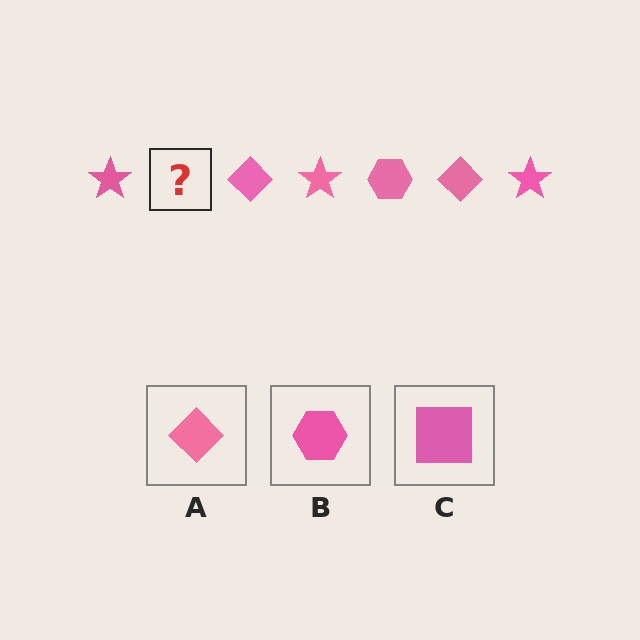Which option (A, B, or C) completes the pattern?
B.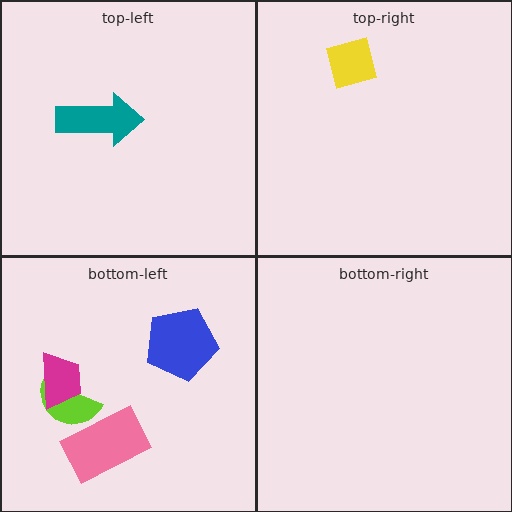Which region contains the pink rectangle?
The bottom-left region.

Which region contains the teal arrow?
The top-left region.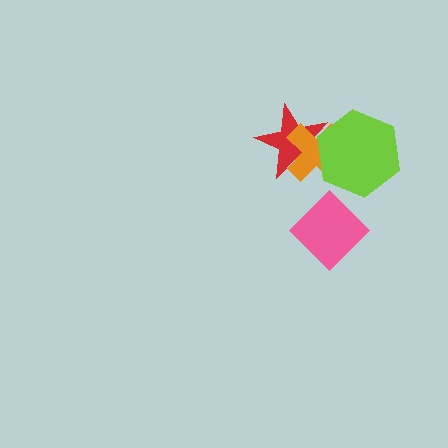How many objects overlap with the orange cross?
2 objects overlap with the orange cross.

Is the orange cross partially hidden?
Yes, it is partially covered by another shape.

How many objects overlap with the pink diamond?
0 objects overlap with the pink diamond.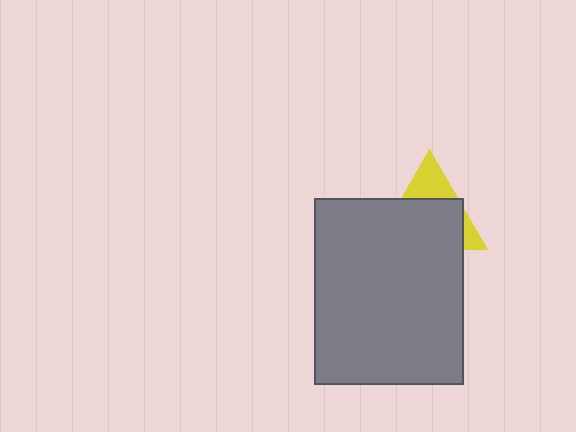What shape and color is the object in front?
The object in front is a gray rectangle.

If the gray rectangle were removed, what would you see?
You would see the complete yellow triangle.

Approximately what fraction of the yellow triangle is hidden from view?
Roughly 68% of the yellow triangle is hidden behind the gray rectangle.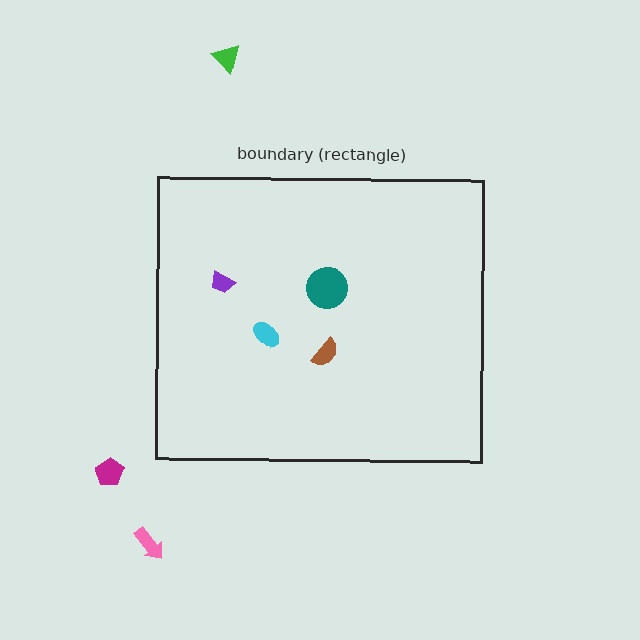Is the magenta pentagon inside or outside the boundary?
Outside.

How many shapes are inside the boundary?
4 inside, 3 outside.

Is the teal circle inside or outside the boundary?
Inside.